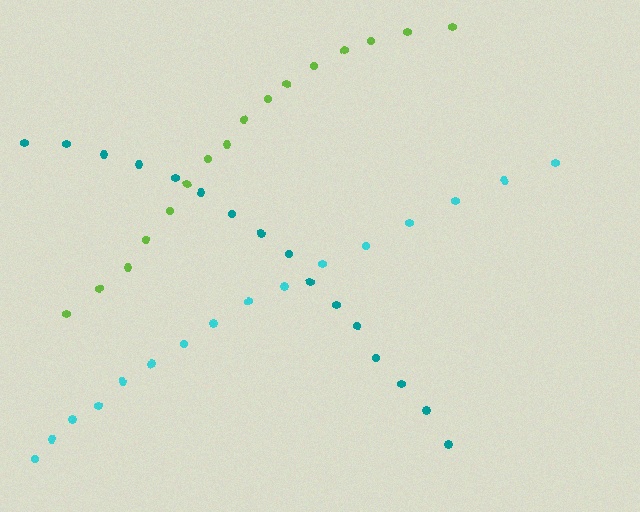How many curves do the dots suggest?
There are 3 distinct paths.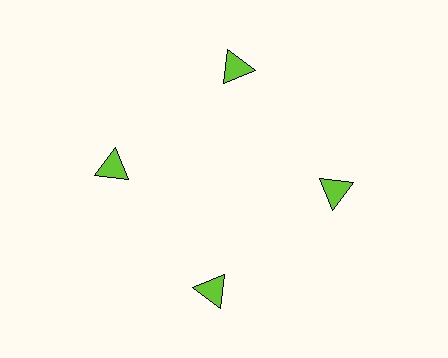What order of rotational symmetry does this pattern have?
This pattern has 4-fold rotational symmetry.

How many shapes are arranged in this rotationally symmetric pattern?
There are 4 shapes, arranged in 4 groups of 1.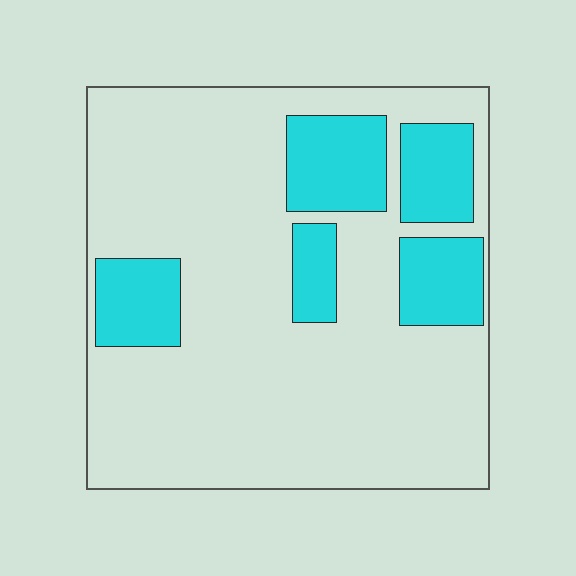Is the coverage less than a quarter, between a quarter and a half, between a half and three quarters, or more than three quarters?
Less than a quarter.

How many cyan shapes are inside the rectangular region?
5.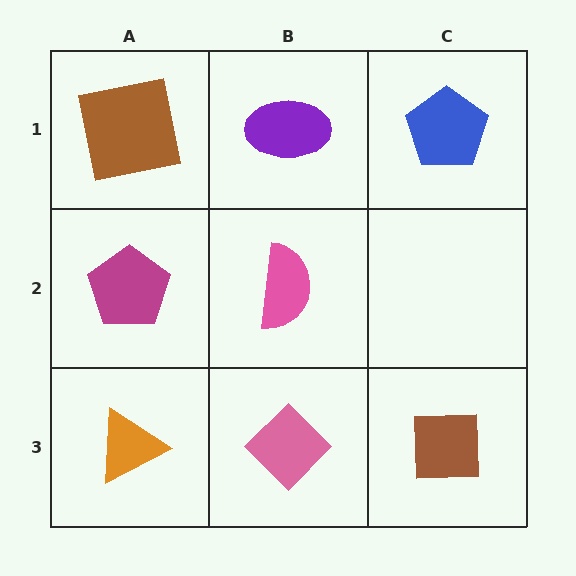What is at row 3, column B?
A pink diamond.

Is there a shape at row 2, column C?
No, that cell is empty.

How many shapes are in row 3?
3 shapes.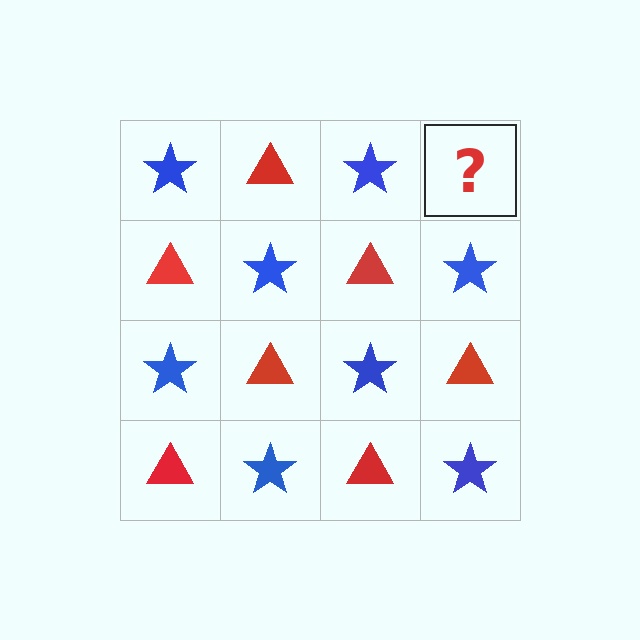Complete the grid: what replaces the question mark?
The question mark should be replaced with a red triangle.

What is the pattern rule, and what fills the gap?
The rule is that it alternates blue star and red triangle in a checkerboard pattern. The gap should be filled with a red triangle.